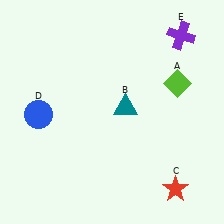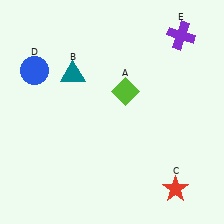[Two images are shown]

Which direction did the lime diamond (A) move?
The lime diamond (A) moved left.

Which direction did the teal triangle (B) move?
The teal triangle (B) moved left.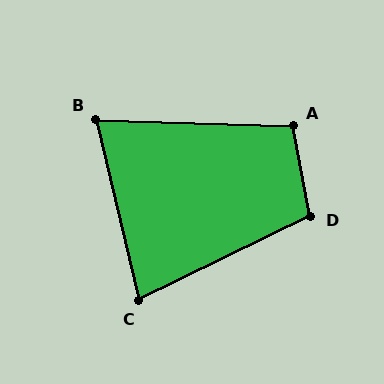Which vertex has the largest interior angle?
D, at approximately 105 degrees.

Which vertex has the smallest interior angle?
B, at approximately 75 degrees.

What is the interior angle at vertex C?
Approximately 77 degrees (acute).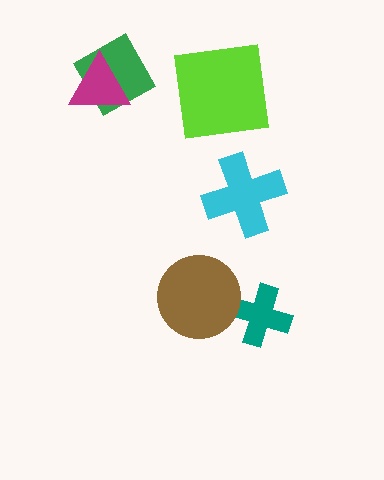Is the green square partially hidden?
Yes, it is partially covered by another shape.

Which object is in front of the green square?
The magenta triangle is in front of the green square.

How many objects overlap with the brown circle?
1 object overlaps with the brown circle.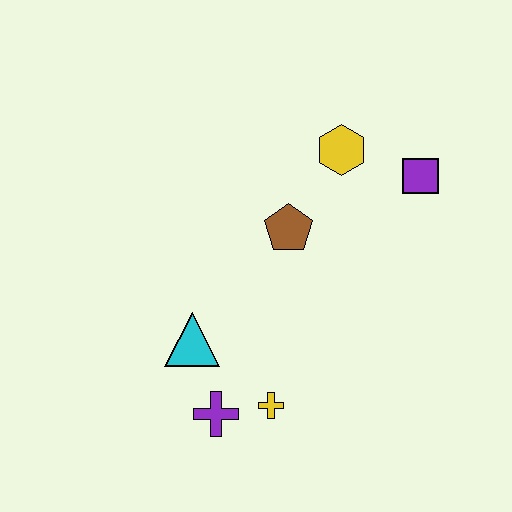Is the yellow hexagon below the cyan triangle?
No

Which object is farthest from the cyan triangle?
The purple square is farthest from the cyan triangle.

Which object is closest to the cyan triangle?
The purple cross is closest to the cyan triangle.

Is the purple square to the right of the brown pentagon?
Yes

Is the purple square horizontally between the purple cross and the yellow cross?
No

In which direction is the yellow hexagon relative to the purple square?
The yellow hexagon is to the left of the purple square.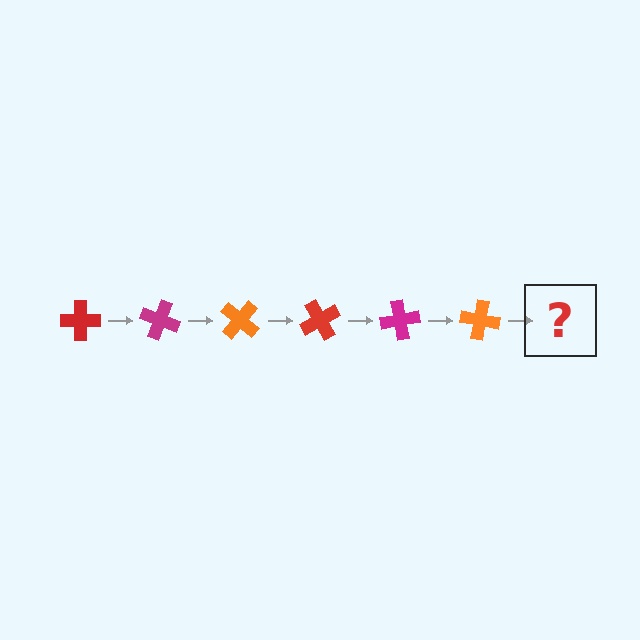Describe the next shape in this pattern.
It should be a red cross, rotated 120 degrees from the start.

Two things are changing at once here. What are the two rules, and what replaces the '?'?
The two rules are that it rotates 20 degrees each step and the color cycles through red, magenta, and orange. The '?' should be a red cross, rotated 120 degrees from the start.